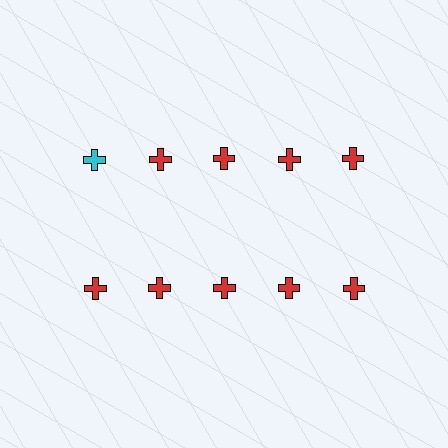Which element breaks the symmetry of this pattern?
The cyan cross in the top row, leftmost column breaks the symmetry. All other shapes are red crosses.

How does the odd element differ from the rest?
It has a different color: cyan instead of red.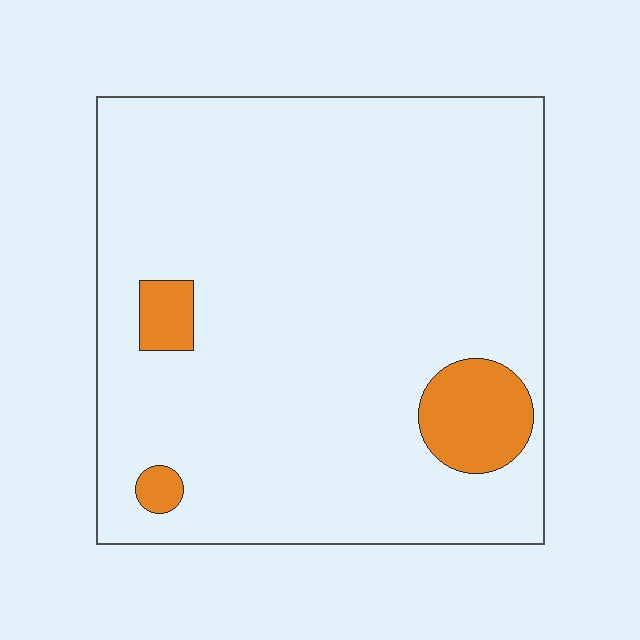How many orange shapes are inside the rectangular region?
3.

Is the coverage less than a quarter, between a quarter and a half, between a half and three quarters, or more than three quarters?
Less than a quarter.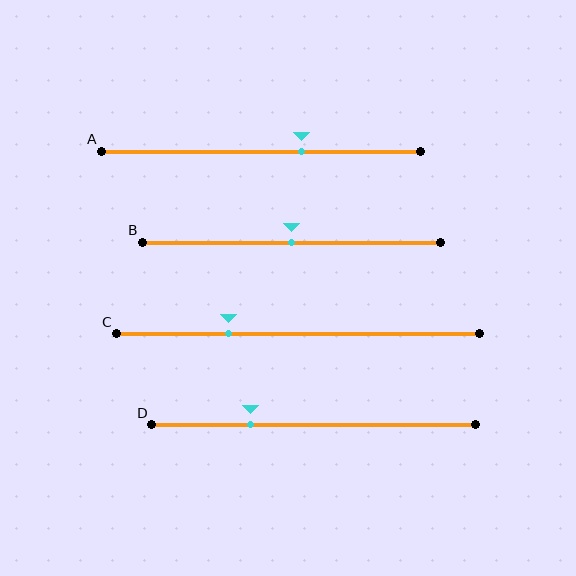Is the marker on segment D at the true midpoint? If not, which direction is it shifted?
No, the marker on segment D is shifted to the left by about 19% of the segment length.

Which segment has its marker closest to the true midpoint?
Segment B has its marker closest to the true midpoint.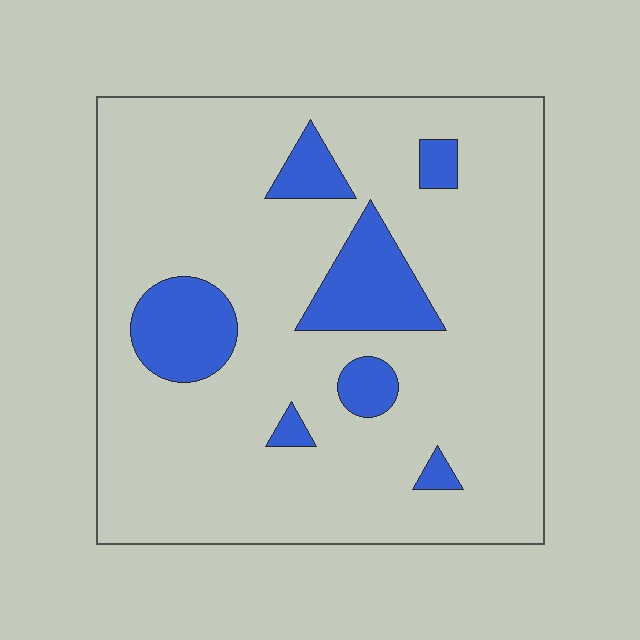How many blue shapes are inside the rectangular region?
7.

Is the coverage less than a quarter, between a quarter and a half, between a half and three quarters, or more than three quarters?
Less than a quarter.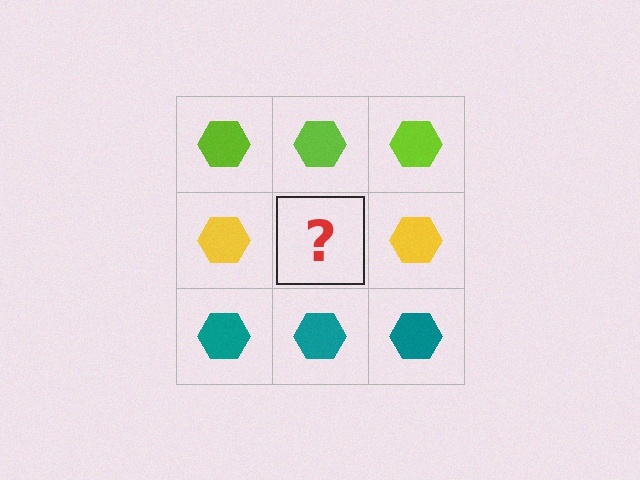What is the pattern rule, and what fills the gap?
The rule is that each row has a consistent color. The gap should be filled with a yellow hexagon.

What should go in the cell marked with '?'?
The missing cell should contain a yellow hexagon.